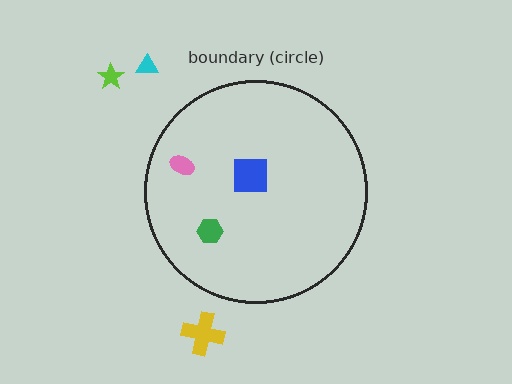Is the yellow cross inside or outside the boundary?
Outside.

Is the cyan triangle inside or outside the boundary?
Outside.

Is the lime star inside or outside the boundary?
Outside.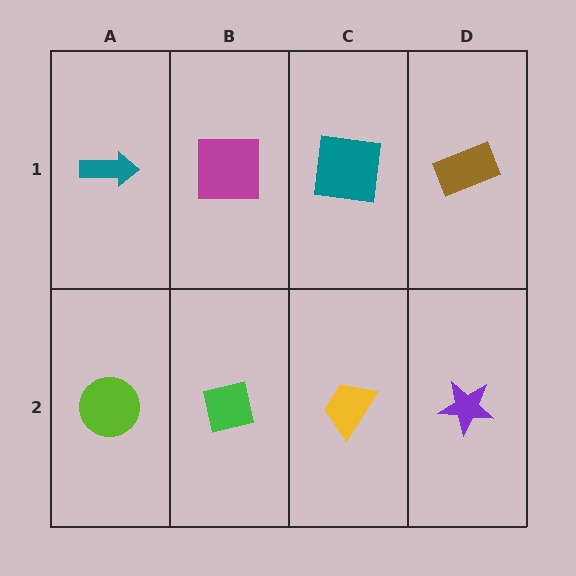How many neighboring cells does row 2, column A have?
2.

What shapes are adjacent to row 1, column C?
A yellow trapezoid (row 2, column C), a magenta square (row 1, column B), a brown rectangle (row 1, column D).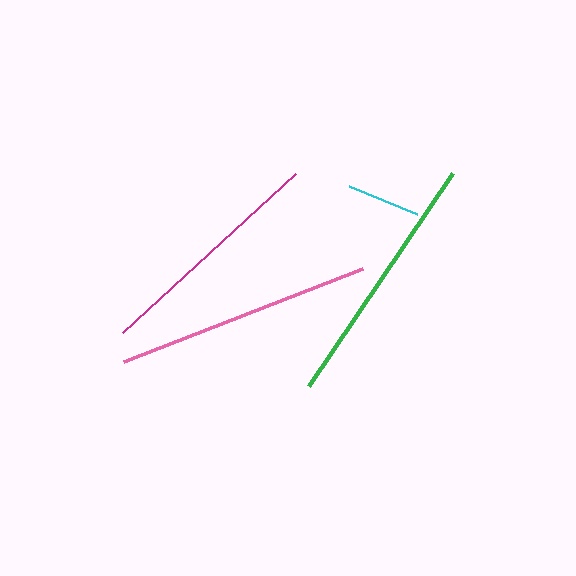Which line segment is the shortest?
The cyan line is the shortest at approximately 74 pixels.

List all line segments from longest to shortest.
From longest to shortest: green, pink, magenta, cyan.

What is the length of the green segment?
The green segment is approximately 257 pixels long.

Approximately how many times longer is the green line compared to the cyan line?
The green line is approximately 3.5 times the length of the cyan line.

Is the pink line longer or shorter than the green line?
The green line is longer than the pink line.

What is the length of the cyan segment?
The cyan segment is approximately 74 pixels long.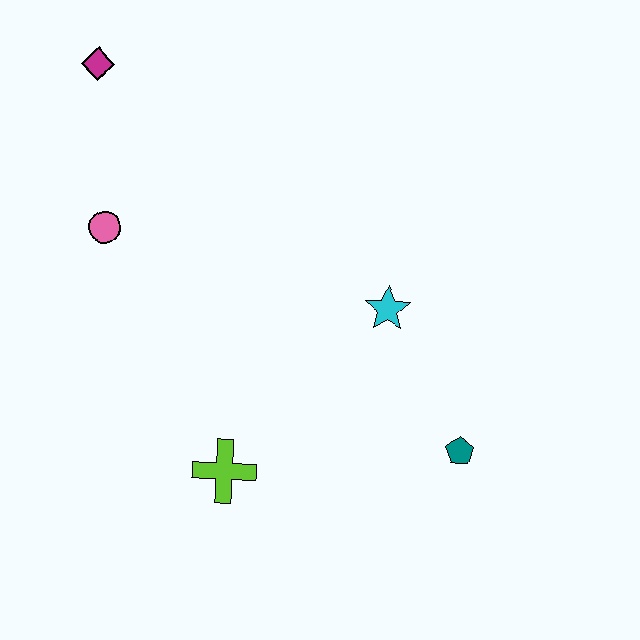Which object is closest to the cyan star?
The teal pentagon is closest to the cyan star.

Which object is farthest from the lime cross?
The magenta diamond is farthest from the lime cross.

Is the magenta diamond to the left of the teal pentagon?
Yes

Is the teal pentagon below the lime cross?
No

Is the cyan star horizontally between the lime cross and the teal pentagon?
Yes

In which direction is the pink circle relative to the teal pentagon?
The pink circle is to the left of the teal pentagon.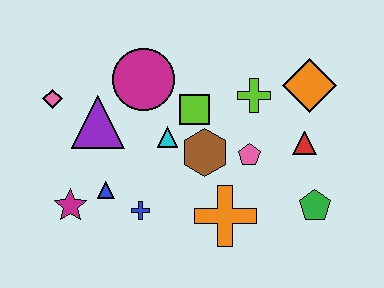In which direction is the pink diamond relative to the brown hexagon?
The pink diamond is to the left of the brown hexagon.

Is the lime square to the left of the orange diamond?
Yes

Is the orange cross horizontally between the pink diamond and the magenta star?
No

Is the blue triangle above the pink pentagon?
No